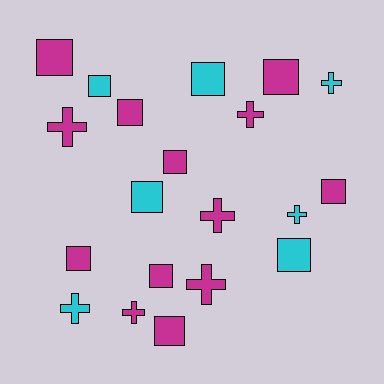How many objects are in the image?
There are 20 objects.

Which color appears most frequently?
Magenta, with 13 objects.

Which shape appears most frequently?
Square, with 12 objects.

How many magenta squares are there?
There are 8 magenta squares.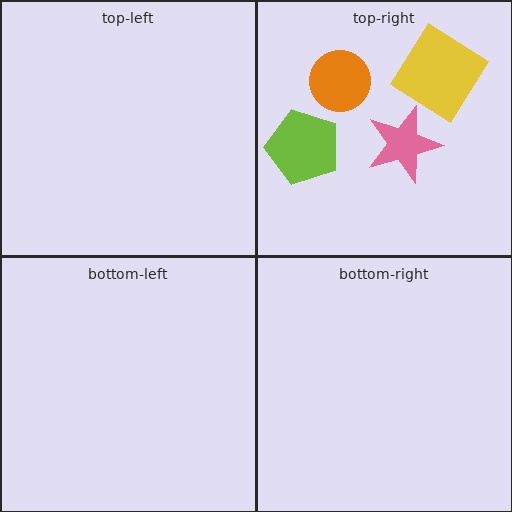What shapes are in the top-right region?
The yellow diamond, the pink star, the lime pentagon, the orange circle.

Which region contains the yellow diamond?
The top-right region.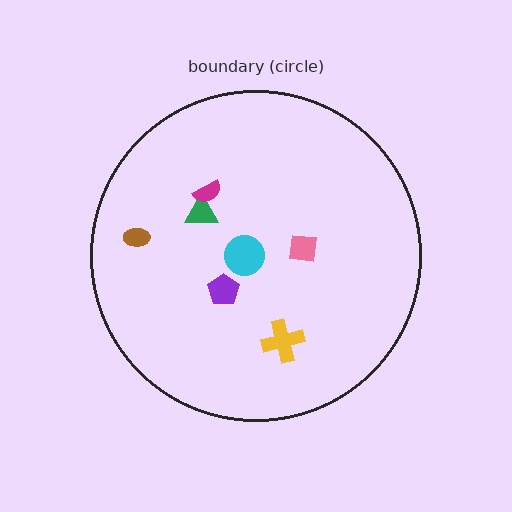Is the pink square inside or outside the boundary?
Inside.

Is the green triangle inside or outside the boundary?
Inside.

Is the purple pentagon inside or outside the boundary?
Inside.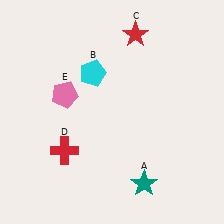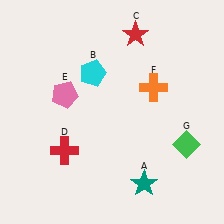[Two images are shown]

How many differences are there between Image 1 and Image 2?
There are 2 differences between the two images.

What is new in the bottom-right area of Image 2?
A green diamond (G) was added in the bottom-right area of Image 2.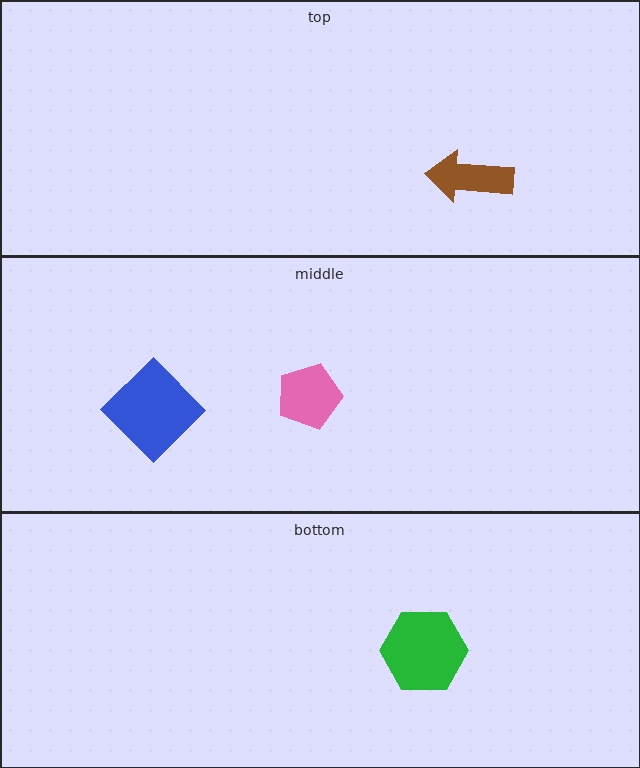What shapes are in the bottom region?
The green hexagon.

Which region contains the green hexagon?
The bottom region.